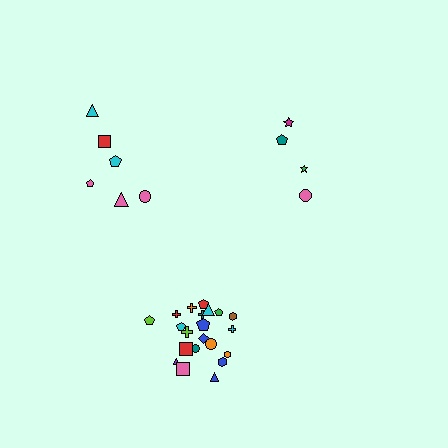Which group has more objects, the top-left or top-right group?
The top-left group.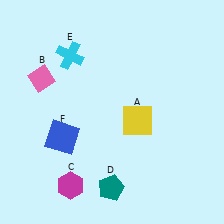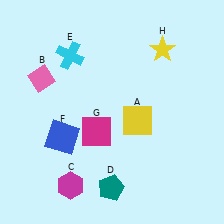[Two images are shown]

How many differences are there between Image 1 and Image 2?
There are 2 differences between the two images.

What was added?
A magenta square (G), a yellow star (H) were added in Image 2.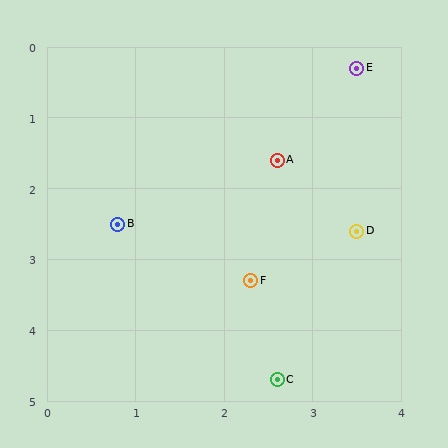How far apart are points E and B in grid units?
Points E and B are about 3.5 grid units apart.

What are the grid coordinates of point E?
Point E is at approximately (3.5, 0.3).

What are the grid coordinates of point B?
Point B is at approximately (0.8, 2.5).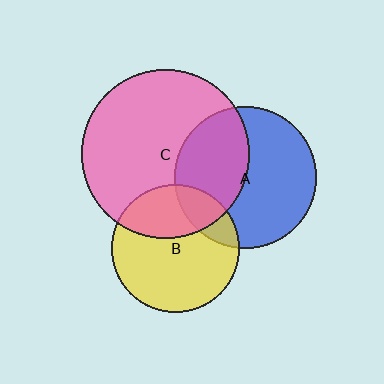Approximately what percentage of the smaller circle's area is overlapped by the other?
Approximately 30%.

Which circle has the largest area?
Circle C (pink).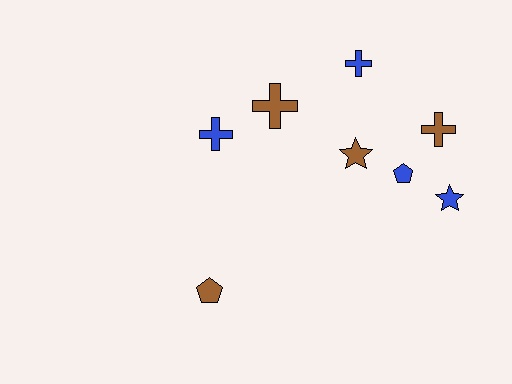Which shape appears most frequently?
Cross, with 4 objects.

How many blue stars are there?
There is 1 blue star.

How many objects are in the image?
There are 8 objects.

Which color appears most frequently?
Brown, with 4 objects.